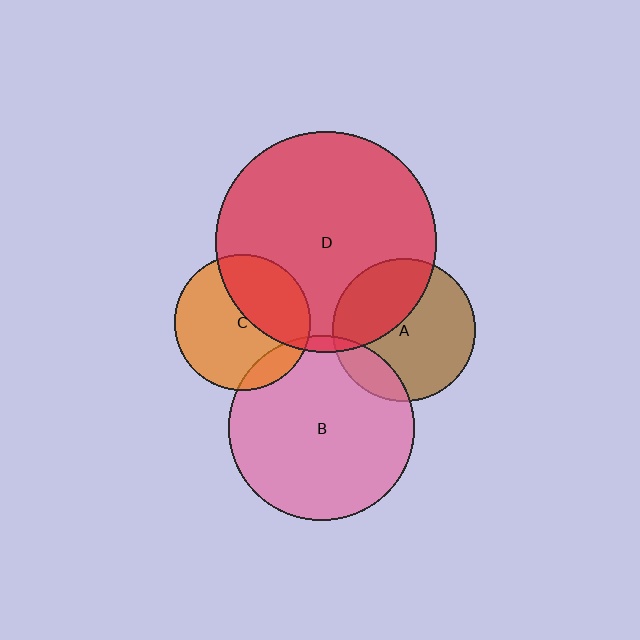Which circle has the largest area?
Circle D (red).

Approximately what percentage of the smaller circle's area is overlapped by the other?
Approximately 40%.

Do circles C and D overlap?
Yes.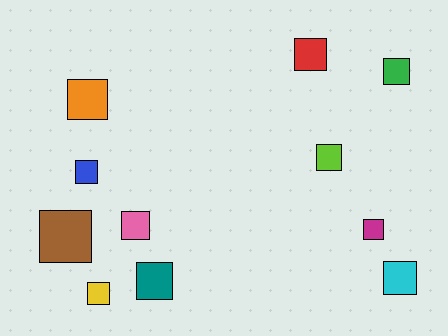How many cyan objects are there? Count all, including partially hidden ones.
There is 1 cyan object.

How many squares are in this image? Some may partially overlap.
There are 11 squares.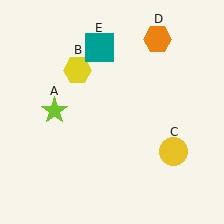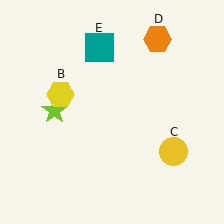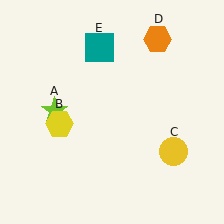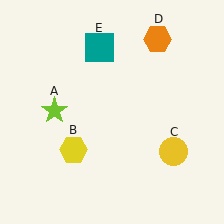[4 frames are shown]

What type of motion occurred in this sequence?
The yellow hexagon (object B) rotated counterclockwise around the center of the scene.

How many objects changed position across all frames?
1 object changed position: yellow hexagon (object B).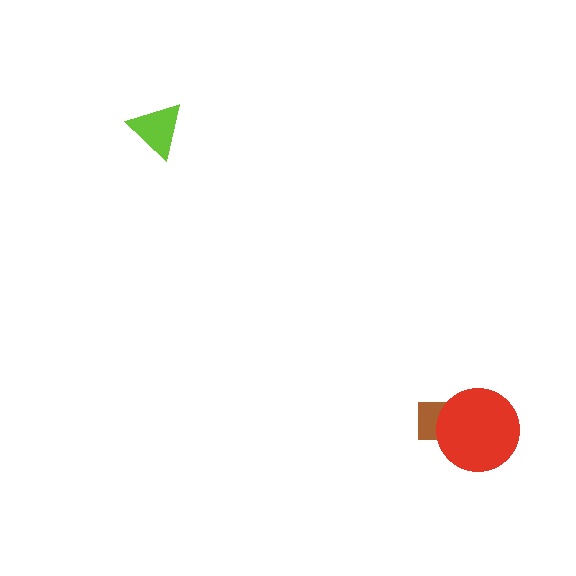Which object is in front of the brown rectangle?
The red circle is in front of the brown rectangle.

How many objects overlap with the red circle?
1 object overlaps with the red circle.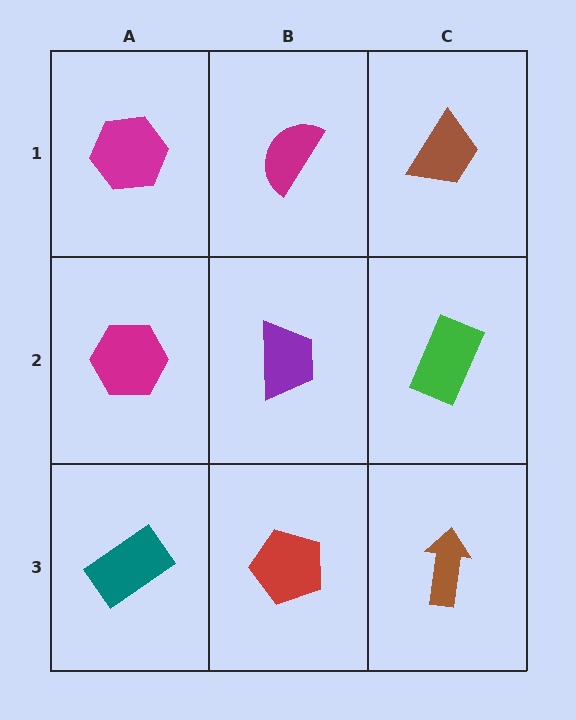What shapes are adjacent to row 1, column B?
A purple trapezoid (row 2, column B), a magenta hexagon (row 1, column A), a brown trapezoid (row 1, column C).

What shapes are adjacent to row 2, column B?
A magenta semicircle (row 1, column B), a red pentagon (row 3, column B), a magenta hexagon (row 2, column A), a green rectangle (row 2, column C).